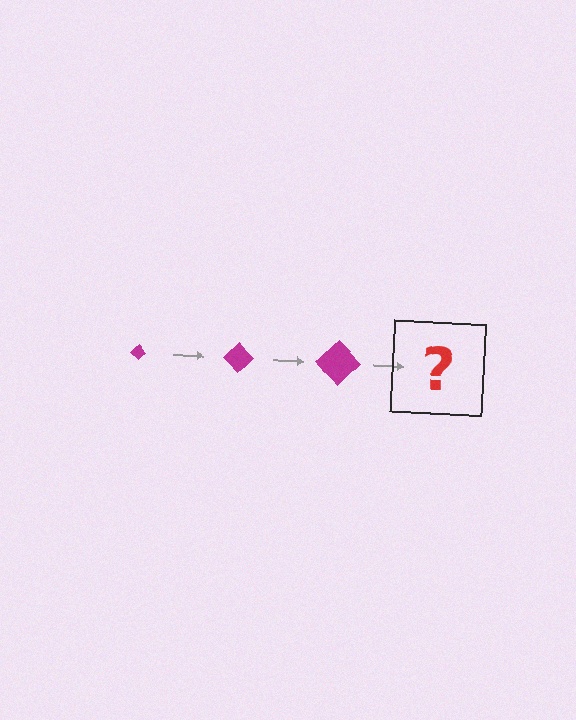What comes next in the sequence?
The next element should be a magenta diamond, larger than the previous one.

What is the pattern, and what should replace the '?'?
The pattern is that the diamond gets progressively larger each step. The '?' should be a magenta diamond, larger than the previous one.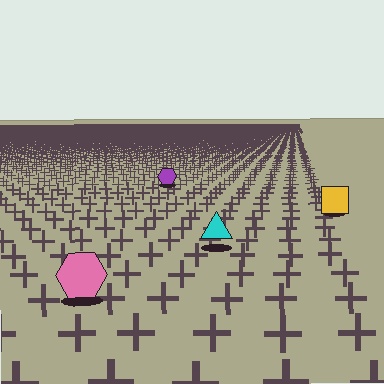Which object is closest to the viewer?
The pink hexagon is closest. The texture marks near it are larger and more spread out.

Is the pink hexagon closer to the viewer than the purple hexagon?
Yes. The pink hexagon is closer — you can tell from the texture gradient: the ground texture is coarser near it.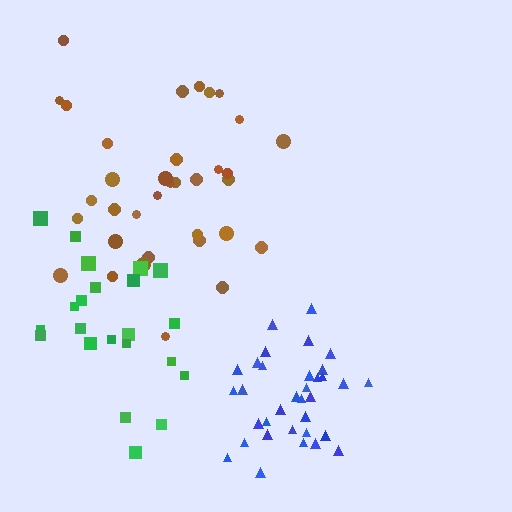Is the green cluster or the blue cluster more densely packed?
Blue.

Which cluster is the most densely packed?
Blue.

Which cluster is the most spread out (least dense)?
Green.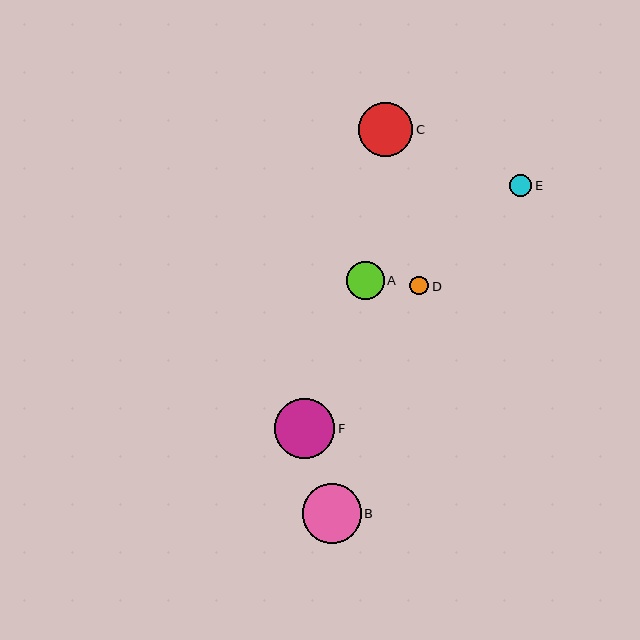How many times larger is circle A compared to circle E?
Circle A is approximately 1.7 times the size of circle E.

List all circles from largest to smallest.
From largest to smallest: F, B, C, A, E, D.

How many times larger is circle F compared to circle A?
Circle F is approximately 1.6 times the size of circle A.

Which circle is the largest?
Circle F is the largest with a size of approximately 60 pixels.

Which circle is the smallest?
Circle D is the smallest with a size of approximately 19 pixels.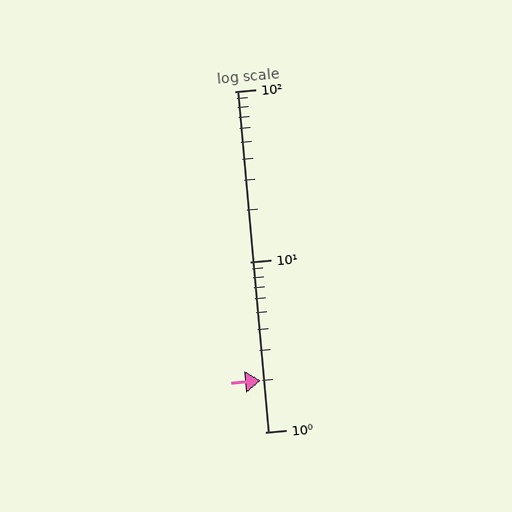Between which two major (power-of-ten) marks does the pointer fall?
The pointer is between 1 and 10.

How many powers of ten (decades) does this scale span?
The scale spans 2 decades, from 1 to 100.